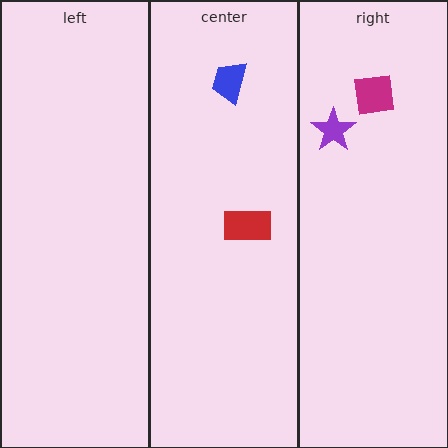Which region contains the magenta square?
The right region.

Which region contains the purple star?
The right region.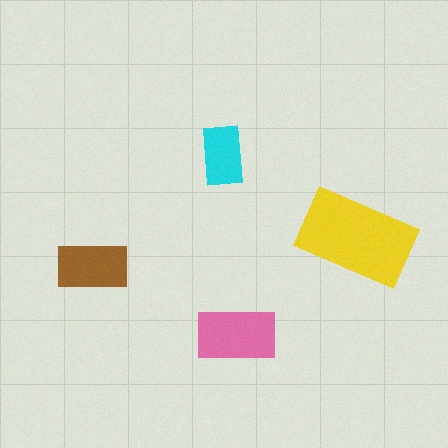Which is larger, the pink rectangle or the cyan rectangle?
The pink one.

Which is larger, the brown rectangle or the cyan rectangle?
The brown one.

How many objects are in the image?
There are 4 objects in the image.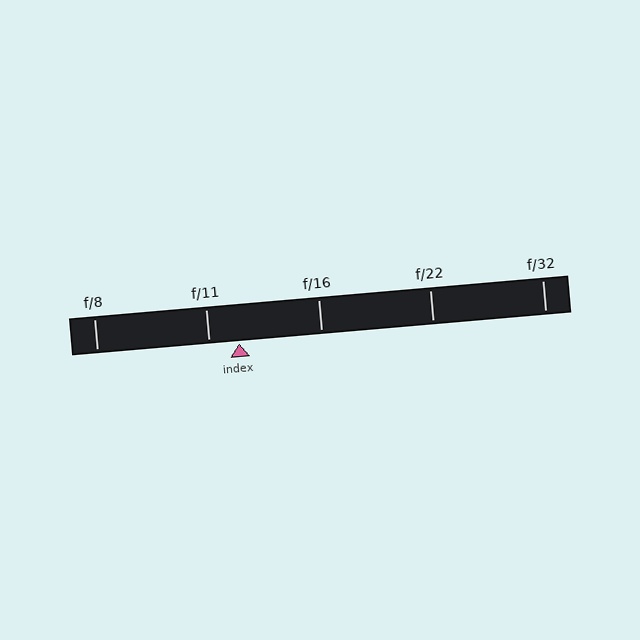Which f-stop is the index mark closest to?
The index mark is closest to f/11.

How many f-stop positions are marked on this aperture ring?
There are 5 f-stop positions marked.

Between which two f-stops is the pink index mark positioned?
The index mark is between f/11 and f/16.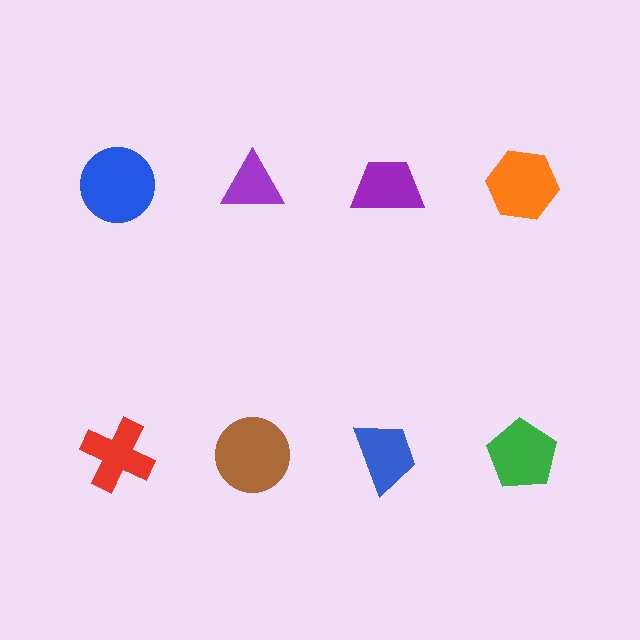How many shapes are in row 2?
4 shapes.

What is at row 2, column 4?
A green pentagon.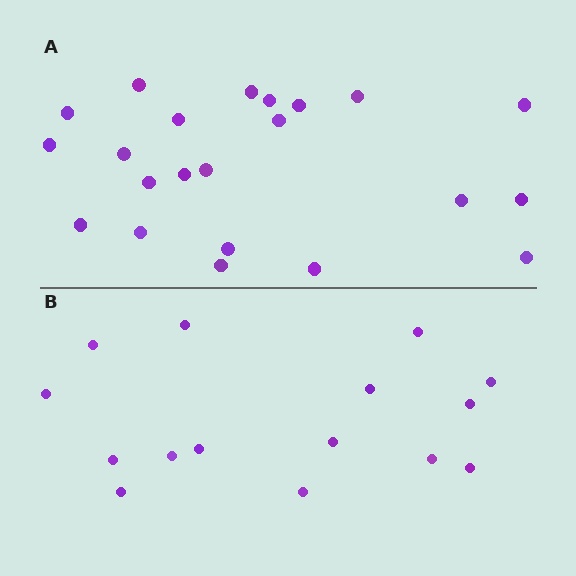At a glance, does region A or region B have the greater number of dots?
Region A (the top region) has more dots.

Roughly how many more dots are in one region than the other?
Region A has roughly 8 or so more dots than region B.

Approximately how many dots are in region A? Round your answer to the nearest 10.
About 20 dots. (The exact count is 22, which rounds to 20.)